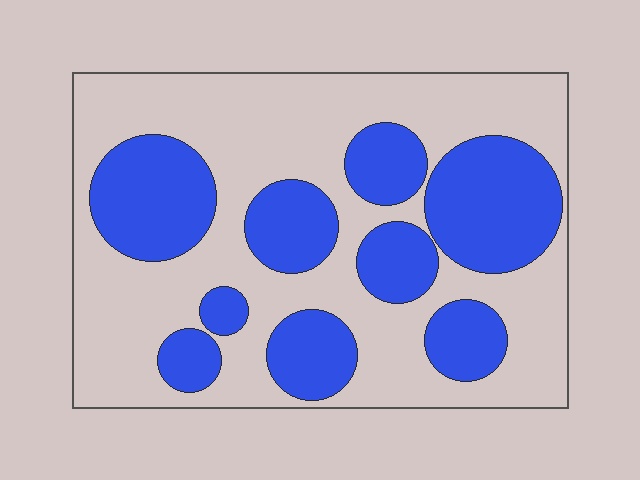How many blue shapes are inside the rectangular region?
9.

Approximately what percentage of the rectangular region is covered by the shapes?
Approximately 40%.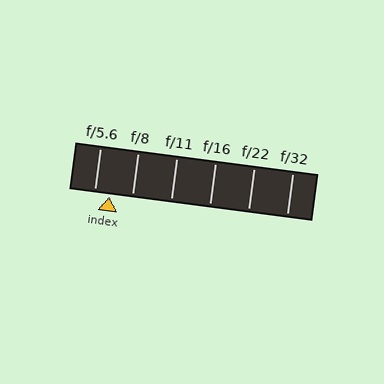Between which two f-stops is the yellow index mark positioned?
The index mark is between f/5.6 and f/8.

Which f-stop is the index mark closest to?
The index mark is closest to f/5.6.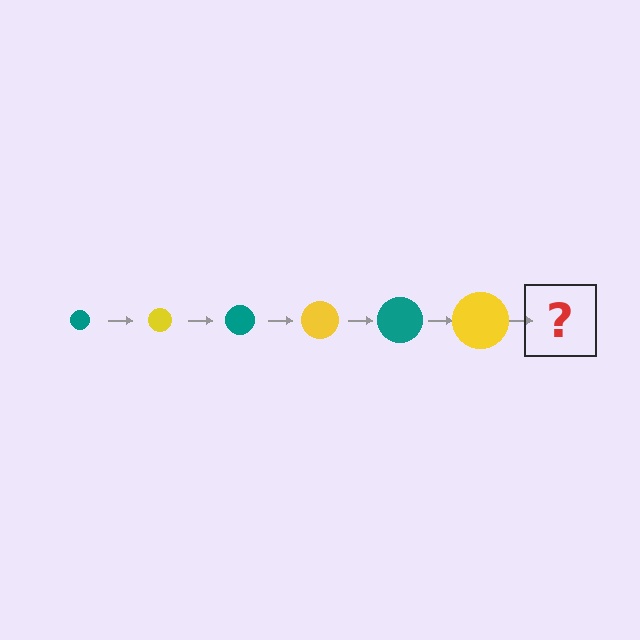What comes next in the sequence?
The next element should be a teal circle, larger than the previous one.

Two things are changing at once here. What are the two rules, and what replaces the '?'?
The two rules are that the circle grows larger each step and the color cycles through teal and yellow. The '?' should be a teal circle, larger than the previous one.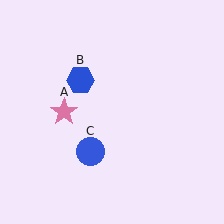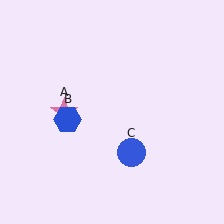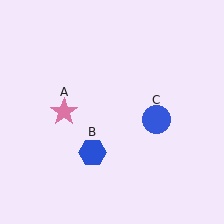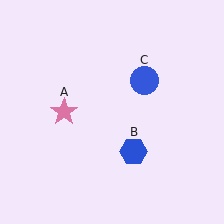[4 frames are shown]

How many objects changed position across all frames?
2 objects changed position: blue hexagon (object B), blue circle (object C).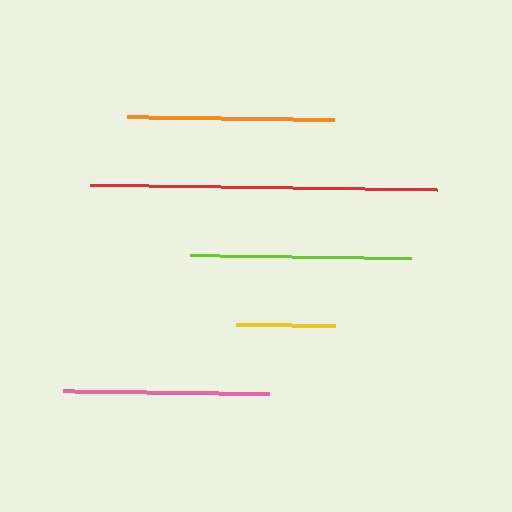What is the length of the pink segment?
The pink segment is approximately 206 pixels long.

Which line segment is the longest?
The red line is the longest at approximately 347 pixels.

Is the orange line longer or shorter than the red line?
The red line is longer than the orange line.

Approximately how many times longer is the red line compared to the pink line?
The red line is approximately 1.7 times the length of the pink line.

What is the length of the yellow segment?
The yellow segment is approximately 99 pixels long.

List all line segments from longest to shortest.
From longest to shortest: red, lime, orange, pink, yellow.